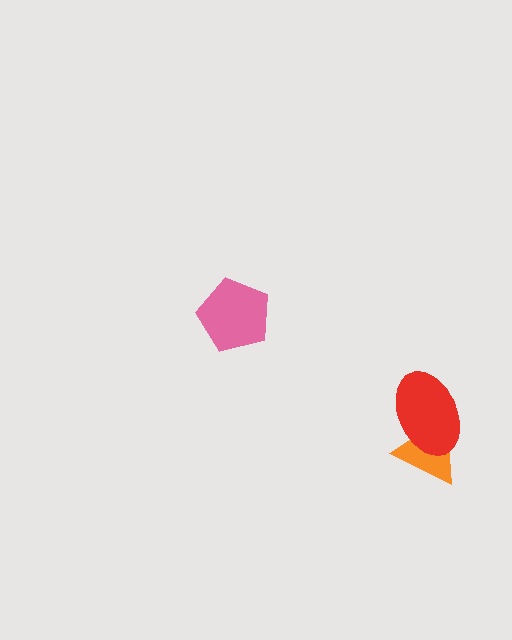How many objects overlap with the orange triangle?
1 object overlaps with the orange triangle.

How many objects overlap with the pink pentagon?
0 objects overlap with the pink pentagon.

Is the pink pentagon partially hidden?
No, no other shape covers it.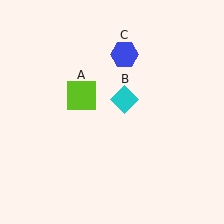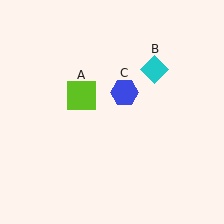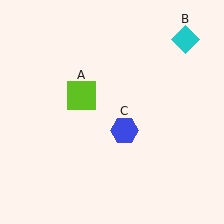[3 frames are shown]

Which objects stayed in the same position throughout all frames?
Lime square (object A) remained stationary.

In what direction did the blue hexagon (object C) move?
The blue hexagon (object C) moved down.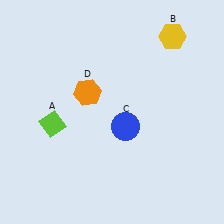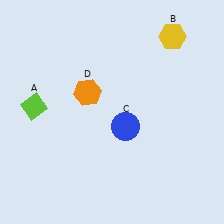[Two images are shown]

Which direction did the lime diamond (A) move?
The lime diamond (A) moved left.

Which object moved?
The lime diamond (A) moved left.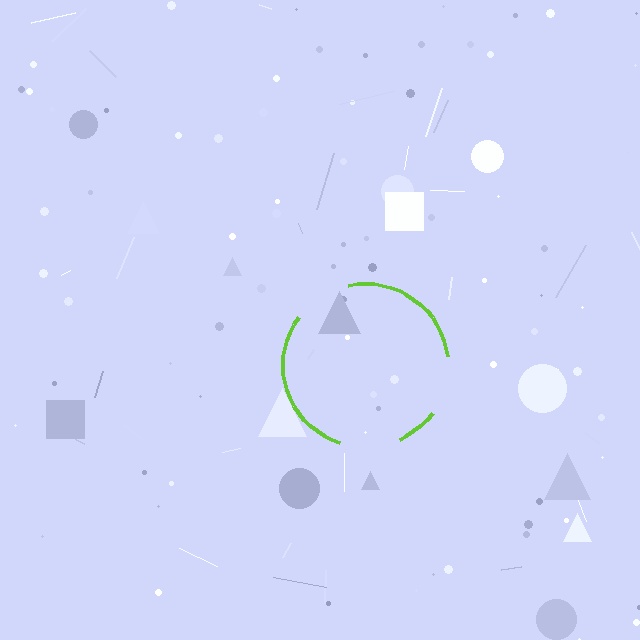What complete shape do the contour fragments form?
The contour fragments form a circle.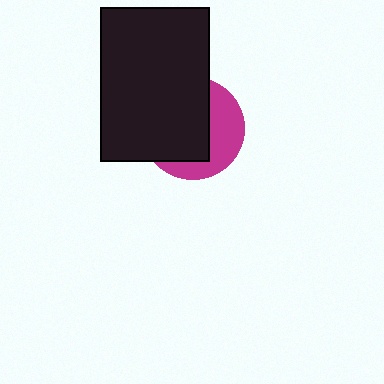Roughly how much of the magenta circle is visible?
A small part of it is visible (roughly 40%).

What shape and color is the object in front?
The object in front is a black rectangle.